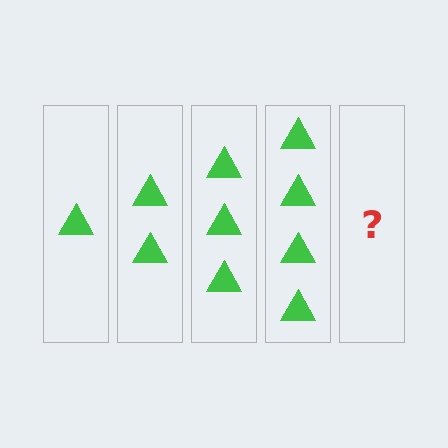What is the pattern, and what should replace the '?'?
The pattern is that each step adds one more triangle. The '?' should be 5 triangles.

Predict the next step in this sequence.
The next step is 5 triangles.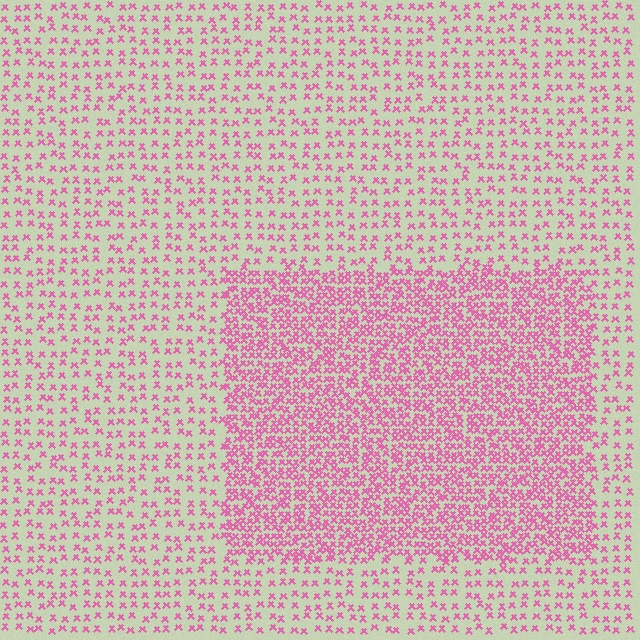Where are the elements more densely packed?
The elements are more densely packed inside the rectangle boundary.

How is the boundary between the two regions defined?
The boundary is defined by a change in element density (approximately 2.4x ratio). All elements are the same color, size, and shape.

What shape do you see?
I see a rectangle.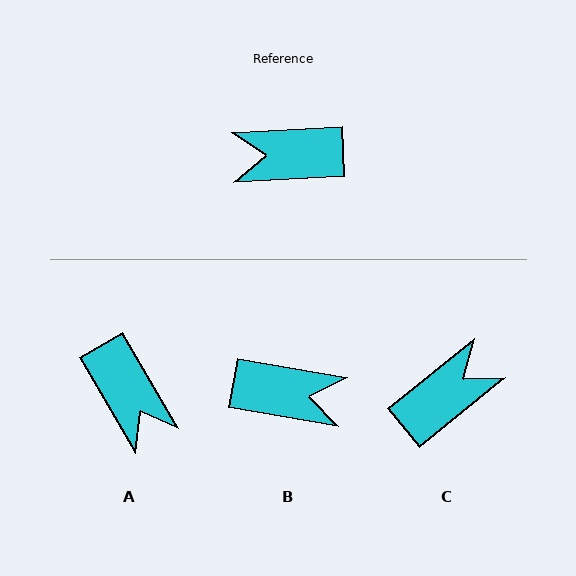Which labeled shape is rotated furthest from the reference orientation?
B, about 167 degrees away.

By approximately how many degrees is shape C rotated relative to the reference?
Approximately 144 degrees clockwise.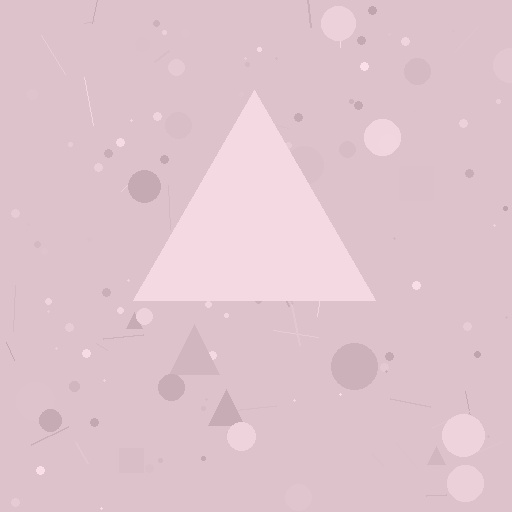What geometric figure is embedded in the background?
A triangle is embedded in the background.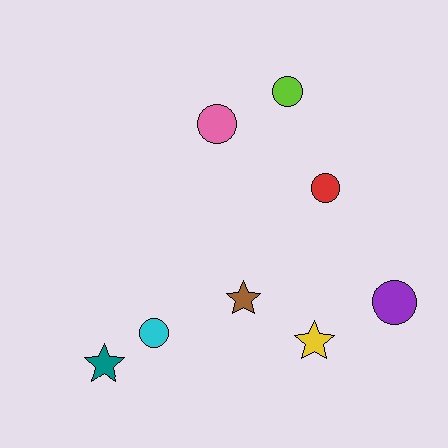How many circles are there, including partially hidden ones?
There are 5 circles.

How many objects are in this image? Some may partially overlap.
There are 8 objects.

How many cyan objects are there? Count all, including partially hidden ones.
There is 1 cyan object.